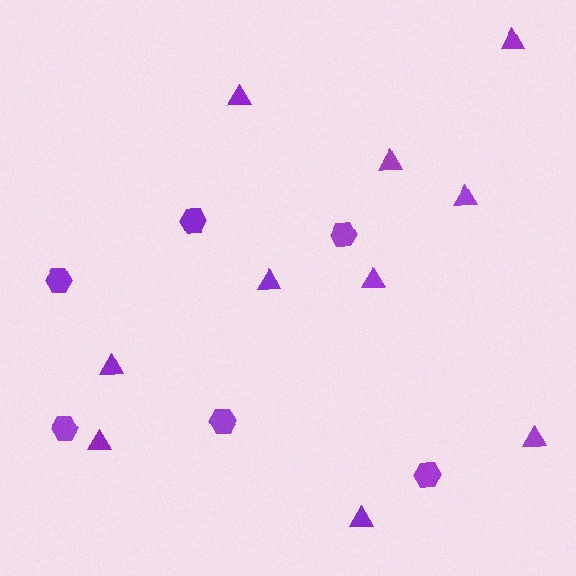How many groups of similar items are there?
There are 2 groups: one group of hexagons (6) and one group of triangles (10).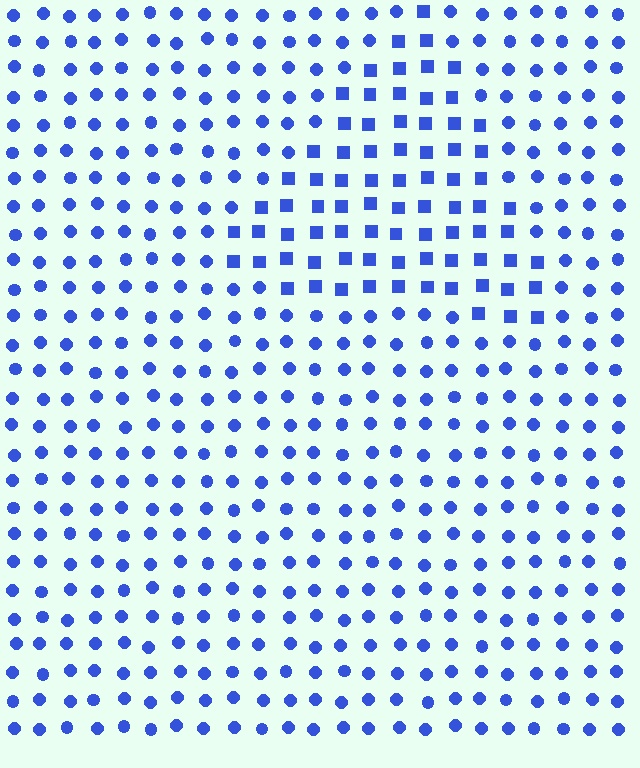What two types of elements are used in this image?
The image uses squares inside the triangle region and circles outside it.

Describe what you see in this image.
The image is filled with small blue elements arranged in a uniform grid. A triangle-shaped region contains squares, while the surrounding area contains circles. The boundary is defined purely by the change in element shape.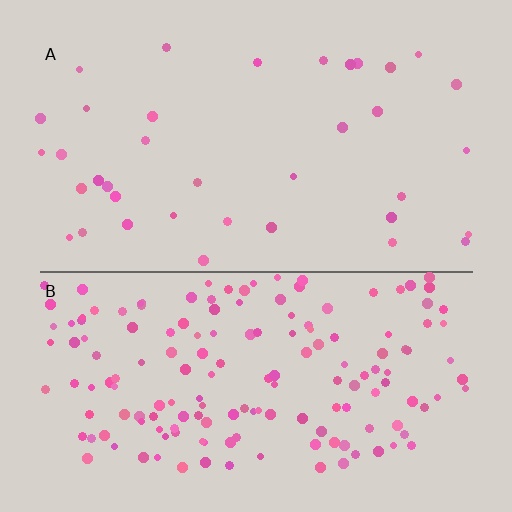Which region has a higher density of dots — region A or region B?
B (the bottom).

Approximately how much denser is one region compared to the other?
Approximately 4.5× — region B over region A.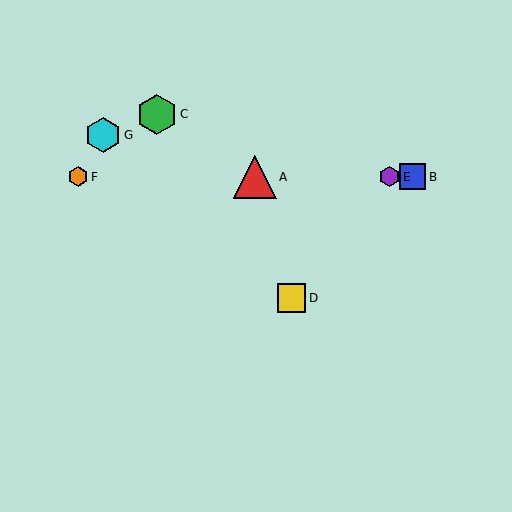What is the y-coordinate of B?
Object B is at y≈177.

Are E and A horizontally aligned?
Yes, both are at y≈177.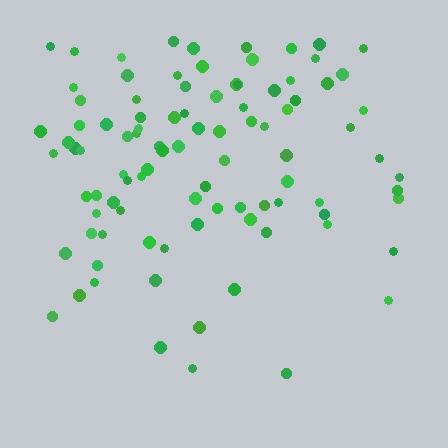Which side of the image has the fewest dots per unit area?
The bottom.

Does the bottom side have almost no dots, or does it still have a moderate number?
Still a moderate number, just noticeably fewer than the top.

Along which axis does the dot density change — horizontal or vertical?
Vertical.